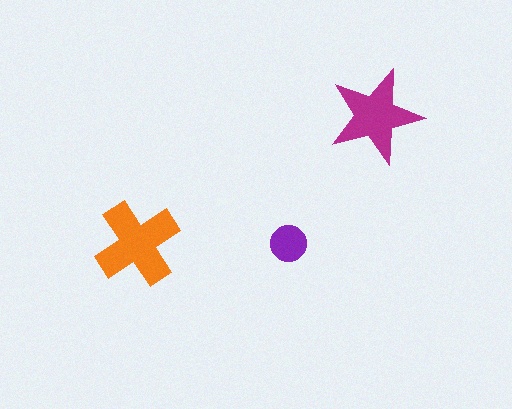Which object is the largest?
The orange cross.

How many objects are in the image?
There are 3 objects in the image.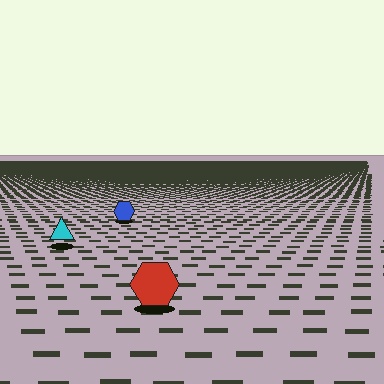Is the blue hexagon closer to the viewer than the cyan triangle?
No. The cyan triangle is closer — you can tell from the texture gradient: the ground texture is coarser near it.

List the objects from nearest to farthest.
From nearest to farthest: the red hexagon, the cyan triangle, the blue hexagon.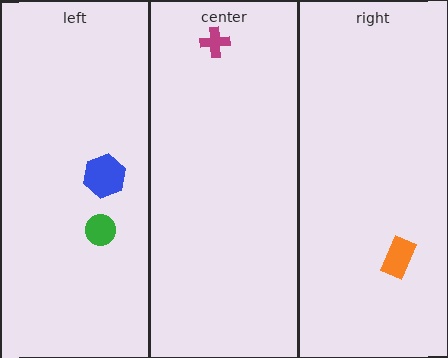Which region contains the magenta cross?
The center region.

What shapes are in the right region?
The orange rectangle.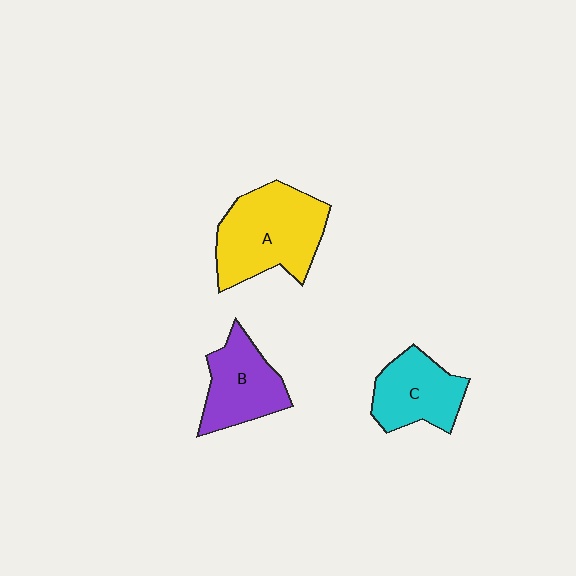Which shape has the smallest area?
Shape C (cyan).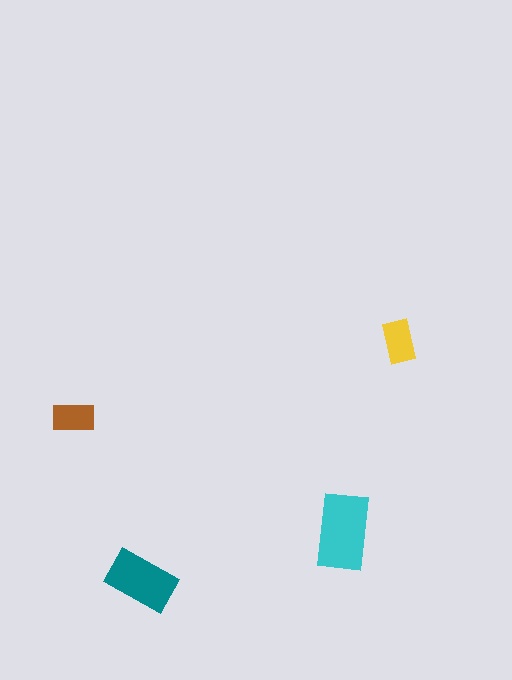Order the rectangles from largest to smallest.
the cyan one, the teal one, the yellow one, the brown one.